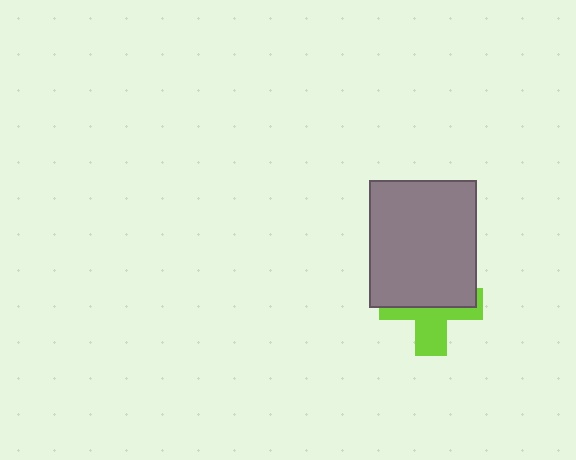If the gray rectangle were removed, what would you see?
You would see the complete lime cross.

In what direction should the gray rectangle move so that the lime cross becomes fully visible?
The gray rectangle should move up. That is the shortest direction to clear the overlap and leave the lime cross fully visible.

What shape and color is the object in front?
The object in front is a gray rectangle.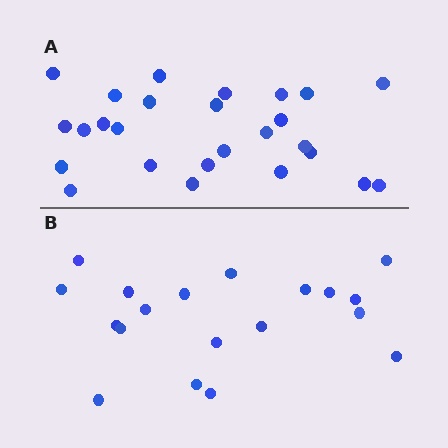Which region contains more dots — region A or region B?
Region A (the top region) has more dots.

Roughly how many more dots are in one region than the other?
Region A has roughly 8 or so more dots than region B.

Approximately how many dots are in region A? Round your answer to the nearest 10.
About 30 dots. (The exact count is 26, which rounds to 30.)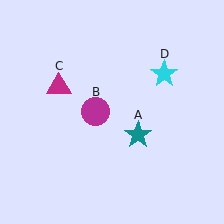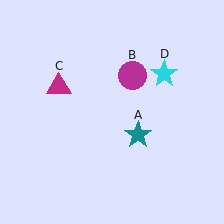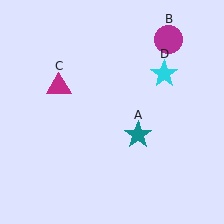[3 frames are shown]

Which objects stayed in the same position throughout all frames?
Teal star (object A) and magenta triangle (object C) and cyan star (object D) remained stationary.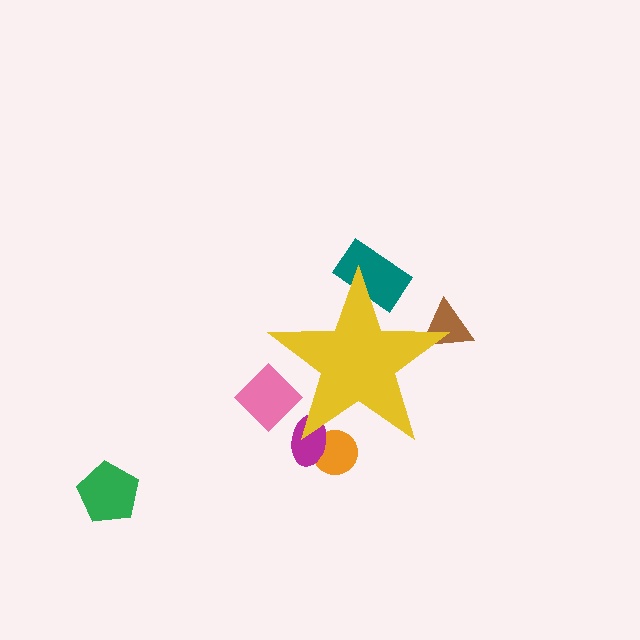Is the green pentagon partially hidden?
No, the green pentagon is fully visible.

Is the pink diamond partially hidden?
Yes, the pink diamond is partially hidden behind the yellow star.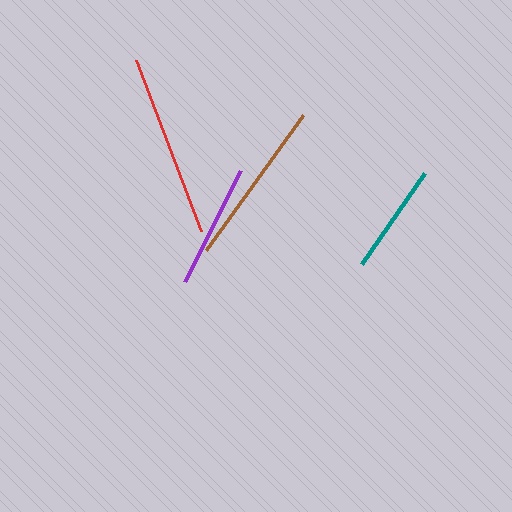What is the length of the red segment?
The red segment is approximately 183 pixels long.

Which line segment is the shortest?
The teal line is the shortest at approximately 110 pixels.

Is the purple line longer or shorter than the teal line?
The purple line is longer than the teal line.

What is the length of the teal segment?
The teal segment is approximately 110 pixels long.